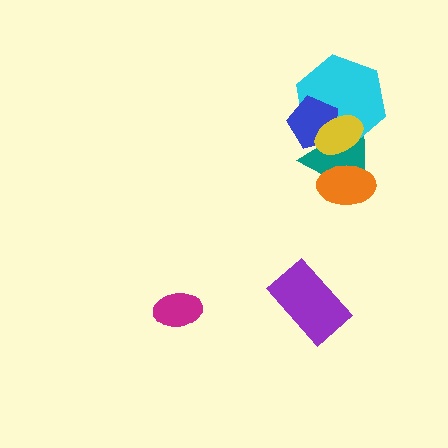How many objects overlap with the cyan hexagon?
3 objects overlap with the cyan hexagon.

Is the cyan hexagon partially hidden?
Yes, it is partially covered by another shape.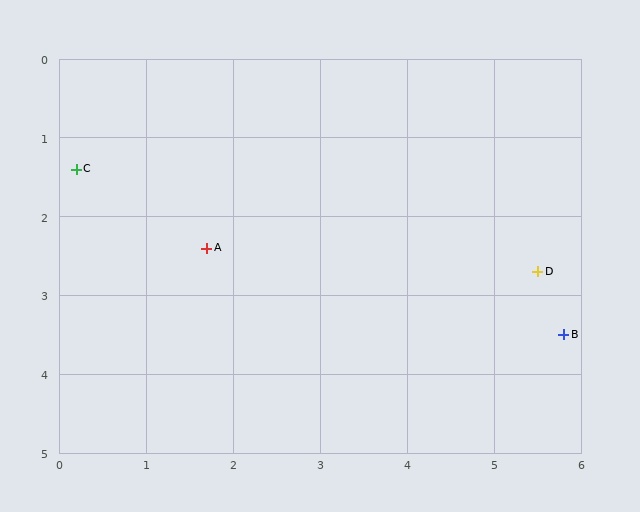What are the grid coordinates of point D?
Point D is at approximately (5.5, 2.7).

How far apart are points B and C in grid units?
Points B and C are about 6.0 grid units apart.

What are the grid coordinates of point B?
Point B is at approximately (5.8, 3.5).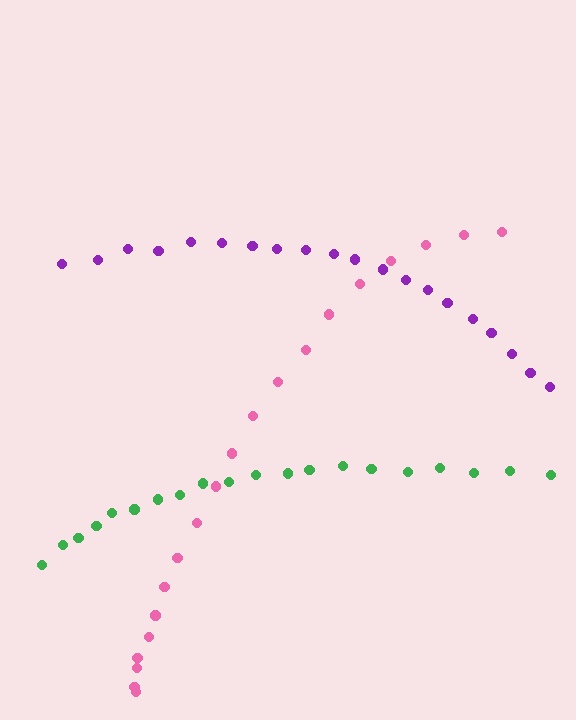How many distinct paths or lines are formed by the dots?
There are 3 distinct paths.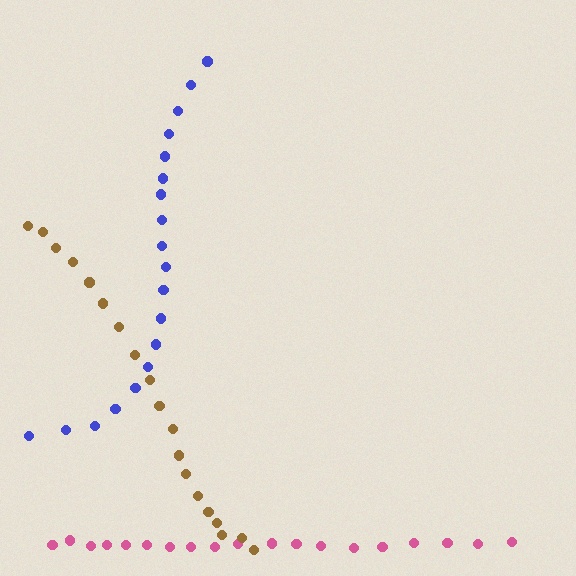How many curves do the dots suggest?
There are 3 distinct paths.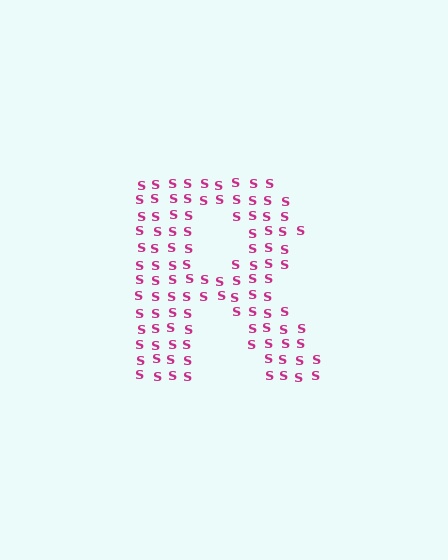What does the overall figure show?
The overall figure shows the letter R.